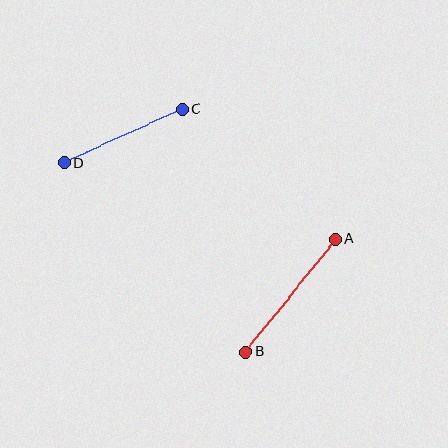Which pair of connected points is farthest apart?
Points A and B are farthest apart.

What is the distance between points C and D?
The distance is approximately 130 pixels.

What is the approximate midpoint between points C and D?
The midpoint is at approximately (123, 136) pixels.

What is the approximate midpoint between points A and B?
The midpoint is at approximately (290, 295) pixels.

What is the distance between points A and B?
The distance is approximately 145 pixels.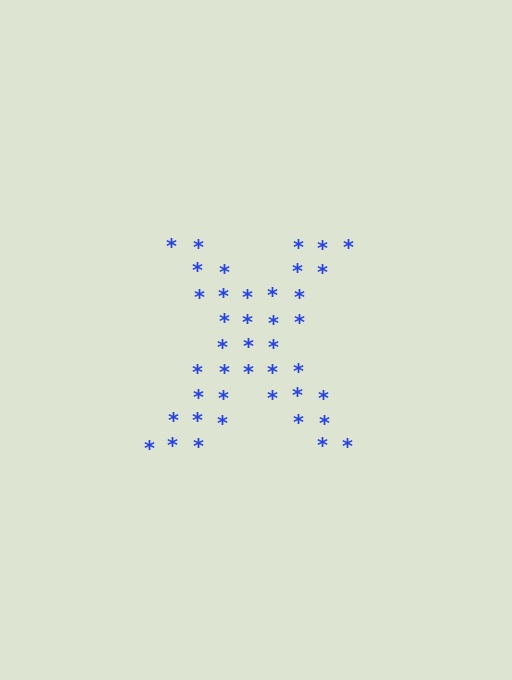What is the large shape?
The large shape is the letter X.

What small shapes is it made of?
It is made of small asterisks.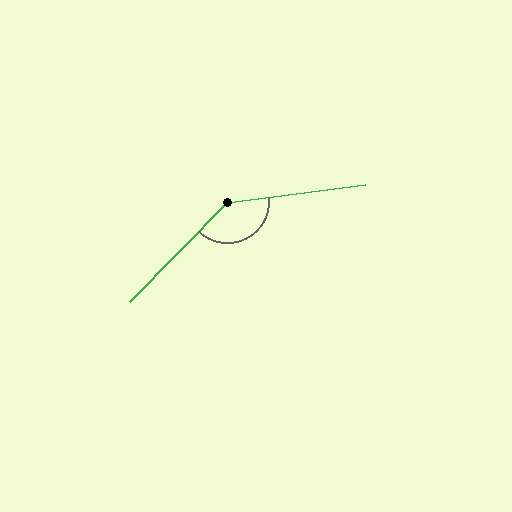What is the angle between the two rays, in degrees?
Approximately 142 degrees.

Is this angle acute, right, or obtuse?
It is obtuse.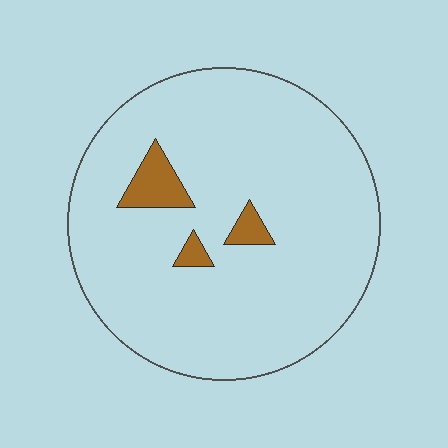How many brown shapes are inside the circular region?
3.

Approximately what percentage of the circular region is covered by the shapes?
Approximately 5%.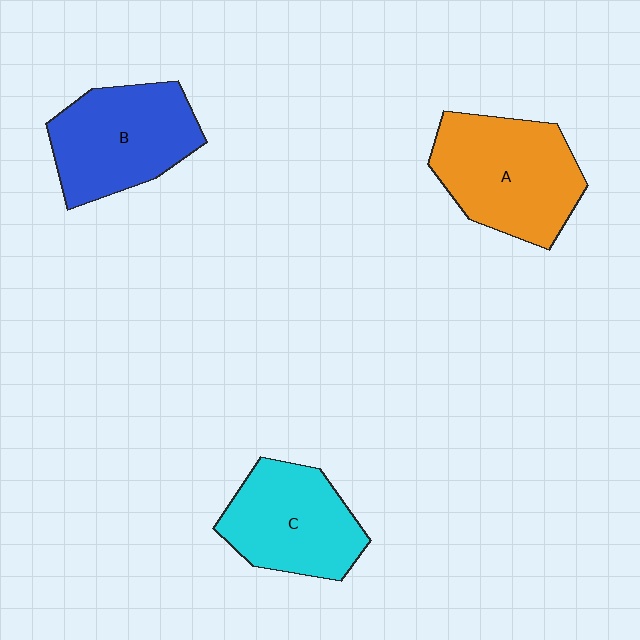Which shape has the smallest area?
Shape C (cyan).